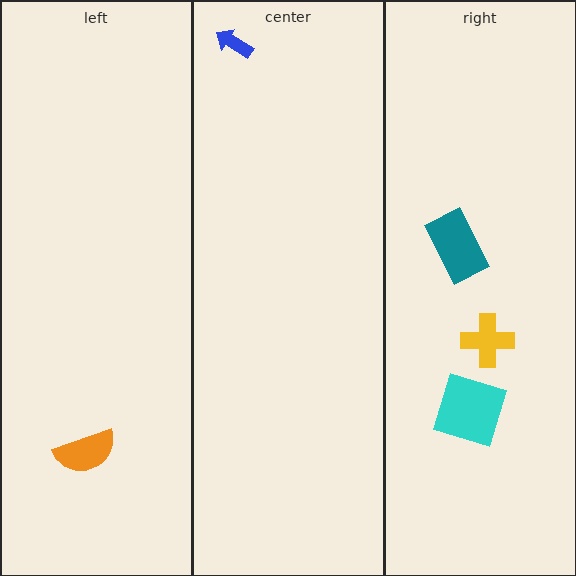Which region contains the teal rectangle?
The right region.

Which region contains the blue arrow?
The center region.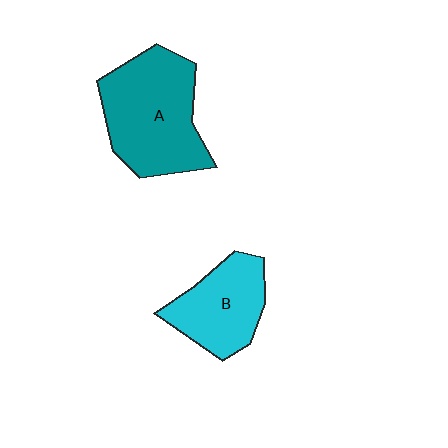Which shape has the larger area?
Shape A (teal).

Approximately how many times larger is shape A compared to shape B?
Approximately 1.5 times.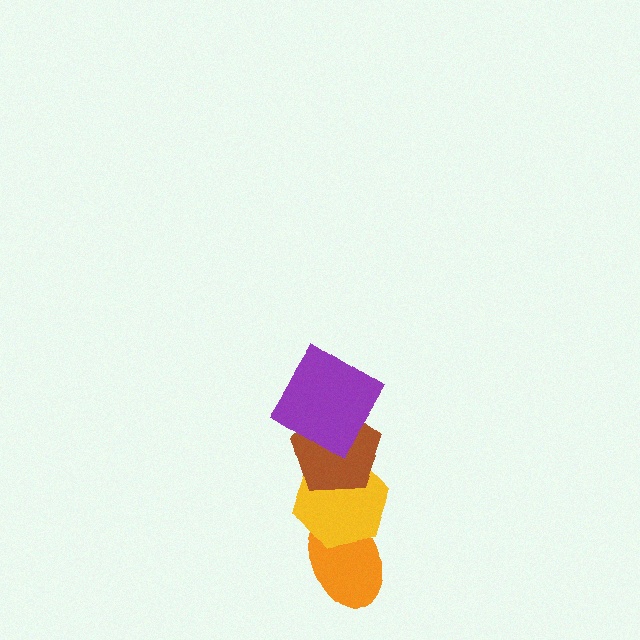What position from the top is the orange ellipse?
The orange ellipse is 4th from the top.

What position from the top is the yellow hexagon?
The yellow hexagon is 3rd from the top.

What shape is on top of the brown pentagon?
The purple diamond is on top of the brown pentagon.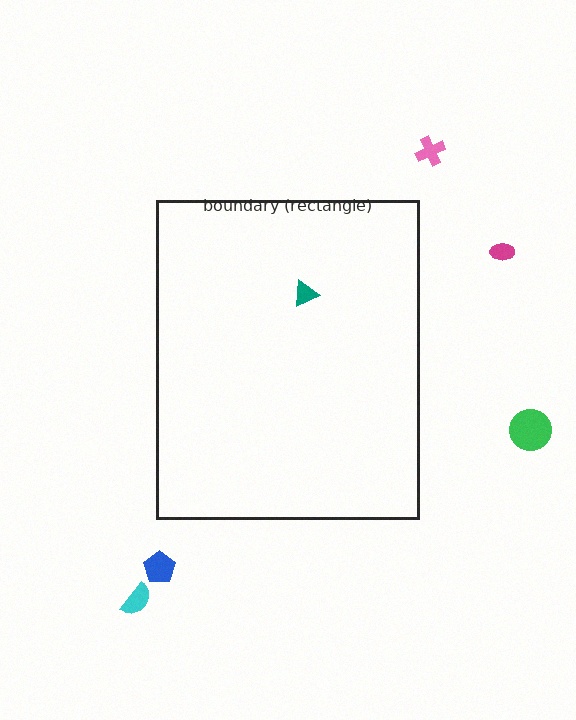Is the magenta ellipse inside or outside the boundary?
Outside.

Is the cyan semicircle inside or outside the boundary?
Outside.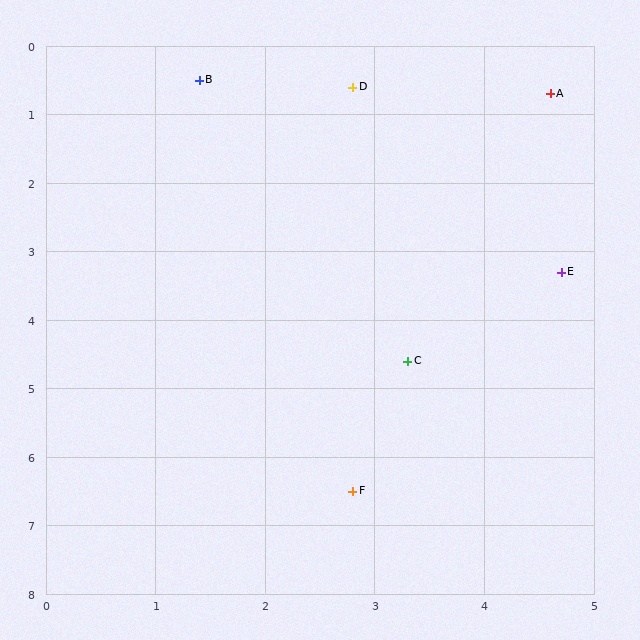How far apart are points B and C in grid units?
Points B and C are about 4.5 grid units apart.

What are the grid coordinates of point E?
Point E is at approximately (4.7, 3.3).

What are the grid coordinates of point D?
Point D is at approximately (2.8, 0.6).